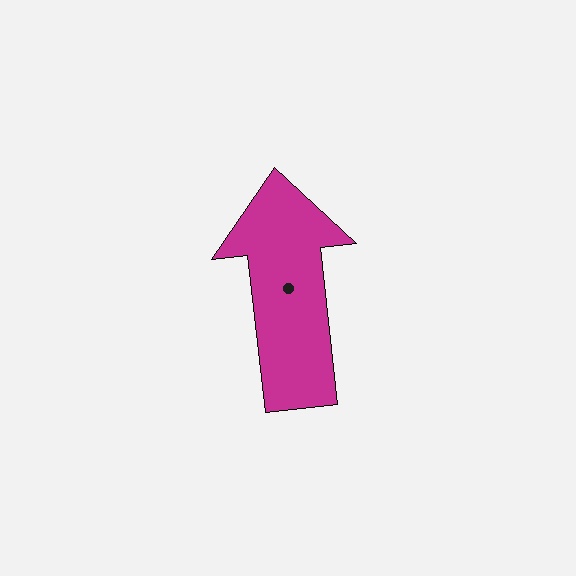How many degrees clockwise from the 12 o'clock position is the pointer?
Approximately 354 degrees.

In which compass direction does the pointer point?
North.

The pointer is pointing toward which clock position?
Roughly 12 o'clock.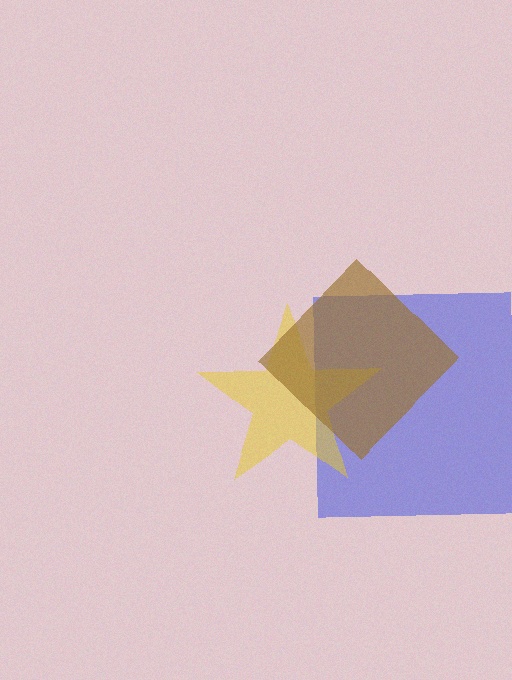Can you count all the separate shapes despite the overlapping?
Yes, there are 3 separate shapes.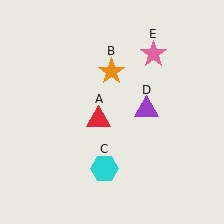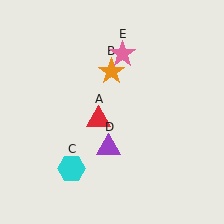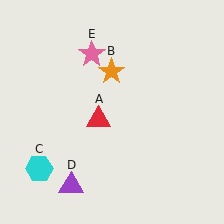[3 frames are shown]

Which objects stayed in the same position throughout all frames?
Red triangle (object A) and orange star (object B) remained stationary.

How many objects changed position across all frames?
3 objects changed position: cyan hexagon (object C), purple triangle (object D), pink star (object E).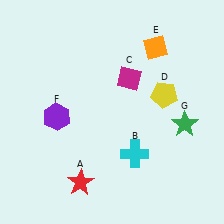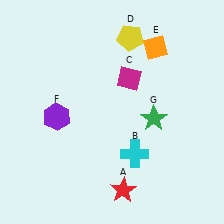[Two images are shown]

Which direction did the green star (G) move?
The green star (G) moved left.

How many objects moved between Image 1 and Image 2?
3 objects moved between the two images.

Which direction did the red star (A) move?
The red star (A) moved right.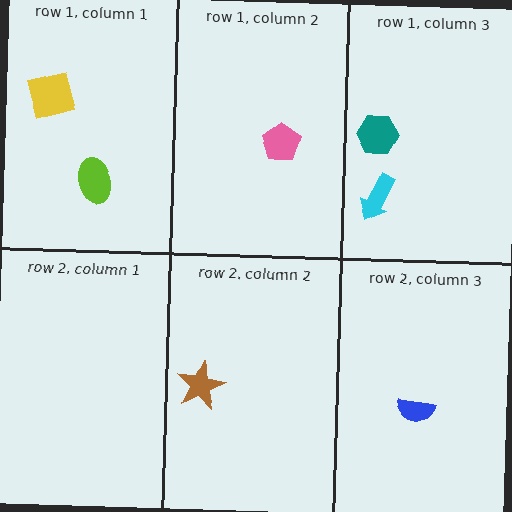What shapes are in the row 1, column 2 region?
The pink pentagon.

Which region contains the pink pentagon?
The row 1, column 2 region.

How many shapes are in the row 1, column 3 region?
2.